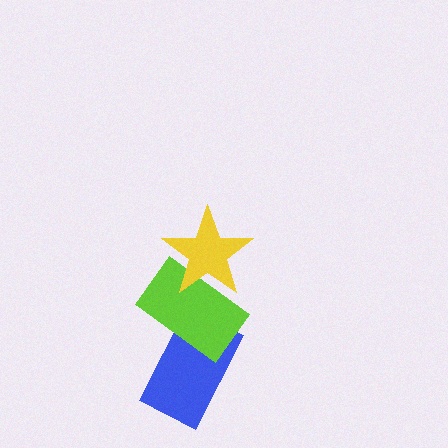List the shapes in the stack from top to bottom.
From top to bottom: the yellow star, the lime rectangle, the blue rectangle.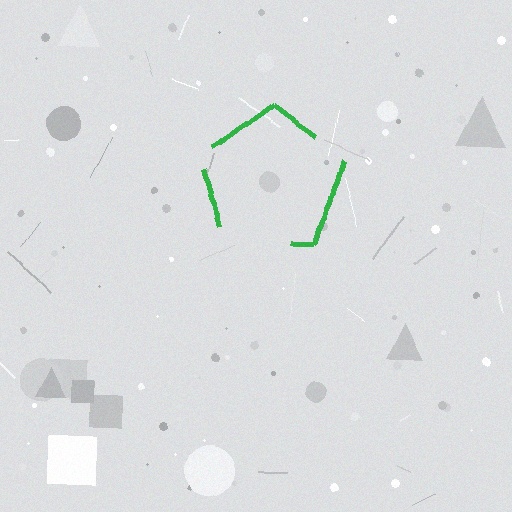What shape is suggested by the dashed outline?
The dashed outline suggests a pentagon.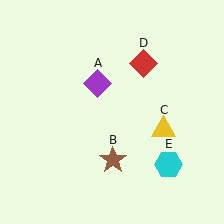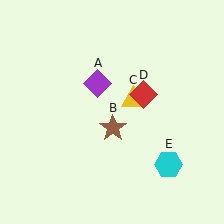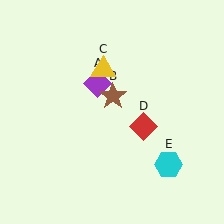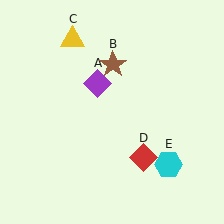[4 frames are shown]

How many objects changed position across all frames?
3 objects changed position: brown star (object B), yellow triangle (object C), red diamond (object D).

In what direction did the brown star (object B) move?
The brown star (object B) moved up.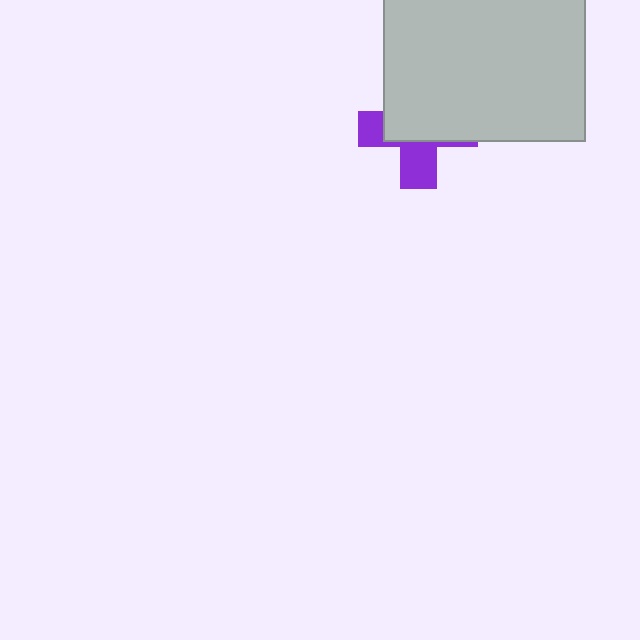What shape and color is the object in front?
The object in front is a light gray rectangle.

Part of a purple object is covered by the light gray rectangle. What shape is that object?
It is a cross.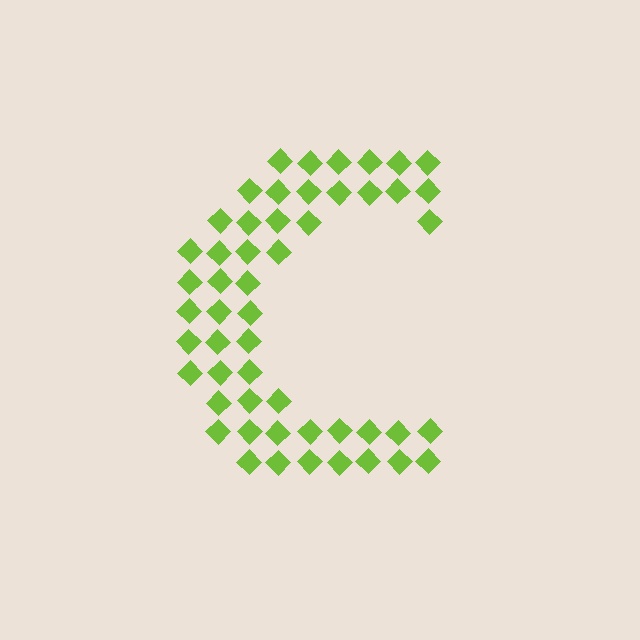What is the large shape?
The large shape is the letter C.